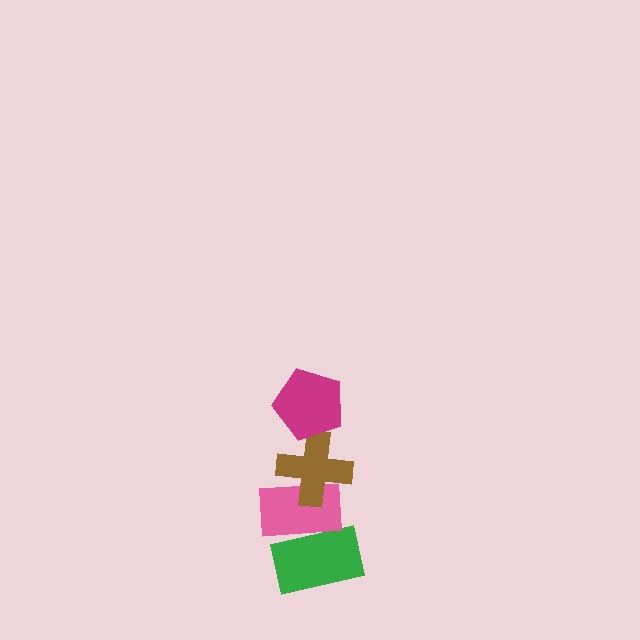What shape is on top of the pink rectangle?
The brown cross is on top of the pink rectangle.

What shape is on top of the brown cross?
The magenta pentagon is on top of the brown cross.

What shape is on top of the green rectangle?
The pink rectangle is on top of the green rectangle.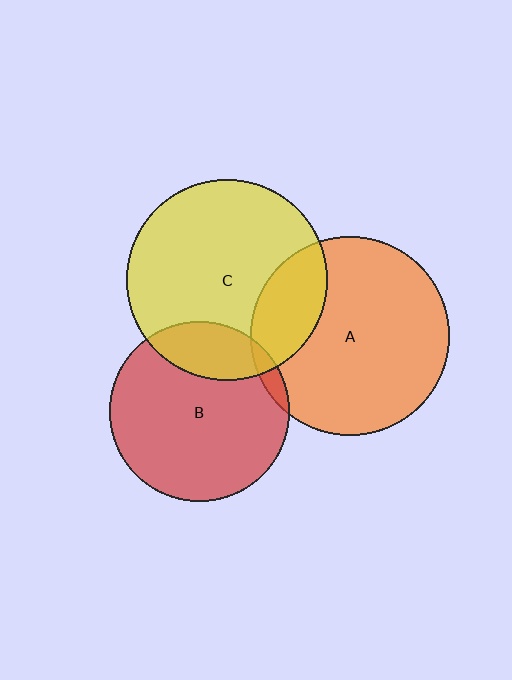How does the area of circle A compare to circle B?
Approximately 1.2 times.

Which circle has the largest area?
Circle C (yellow).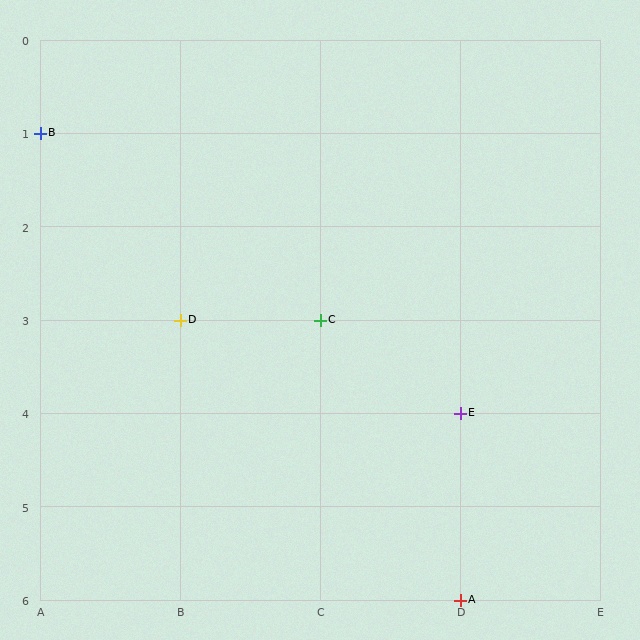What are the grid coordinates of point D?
Point D is at grid coordinates (B, 3).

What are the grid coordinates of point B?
Point B is at grid coordinates (A, 1).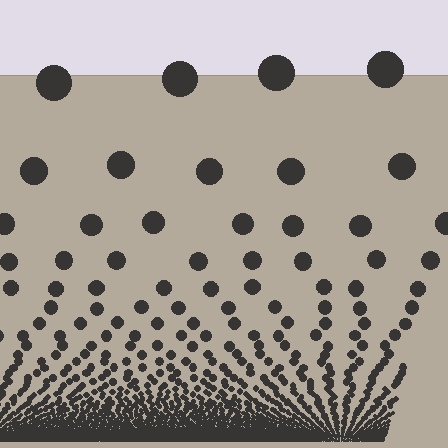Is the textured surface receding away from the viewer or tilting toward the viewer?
The surface appears to tilt toward the viewer. Texture elements get larger and sparser toward the top.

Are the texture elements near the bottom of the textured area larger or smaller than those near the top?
Smaller. The gradient is inverted — elements near the bottom are smaller and denser.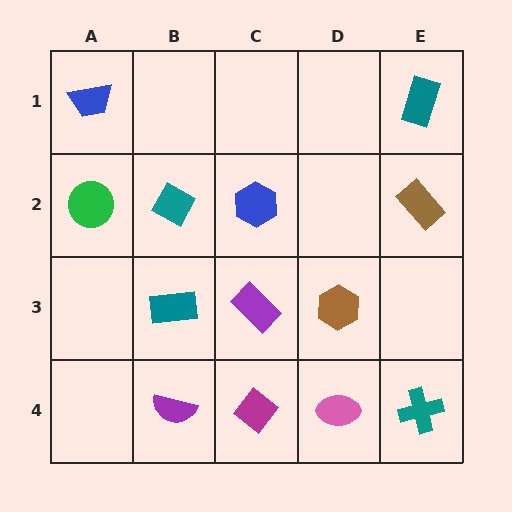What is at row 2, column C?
A blue hexagon.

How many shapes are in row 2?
4 shapes.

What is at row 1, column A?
A blue trapezoid.